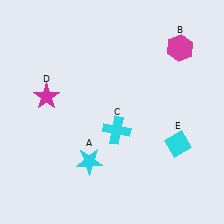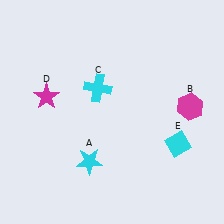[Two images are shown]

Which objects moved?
The objects that moved are: the magenta hexagon (B), the cyan cross (C).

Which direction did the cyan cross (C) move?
The cyan cross (C) moved up.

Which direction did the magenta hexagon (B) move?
The magenta hexagon (B) moved down.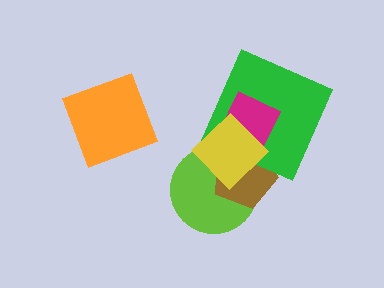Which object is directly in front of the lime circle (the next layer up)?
The brown pentagon is directly in front of the lime circle.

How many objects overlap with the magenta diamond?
3 objects overlap with the magenta diamond.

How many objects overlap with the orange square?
0 objects overlap with the orange square.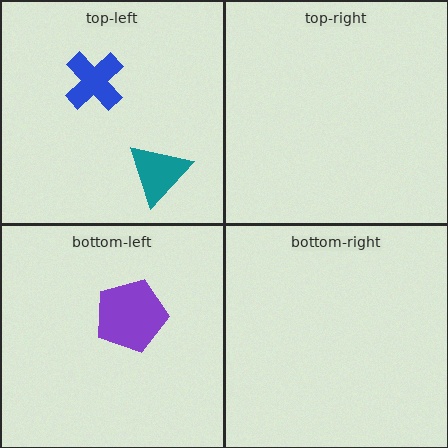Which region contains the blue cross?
The top-left region.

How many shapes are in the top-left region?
2.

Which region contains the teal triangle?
The top-left region.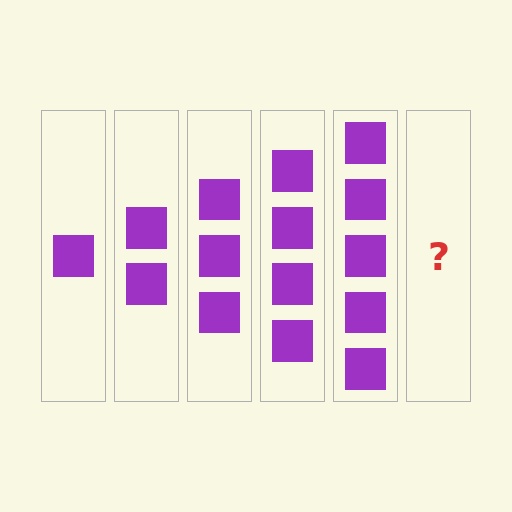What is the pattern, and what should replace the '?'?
The pattern is that each step adds one more square. The '?' should be 6 squares.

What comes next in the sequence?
The next element should be 6 squares.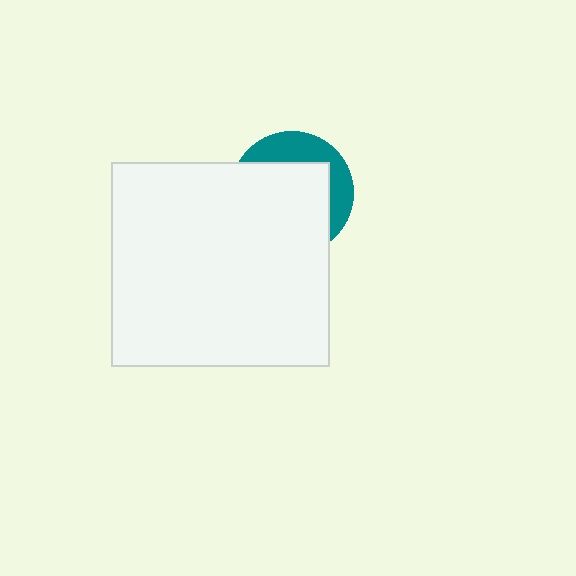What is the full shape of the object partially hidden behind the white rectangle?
The partially hidden object is a teal circle.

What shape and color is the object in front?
The object in front is a white rectangle.